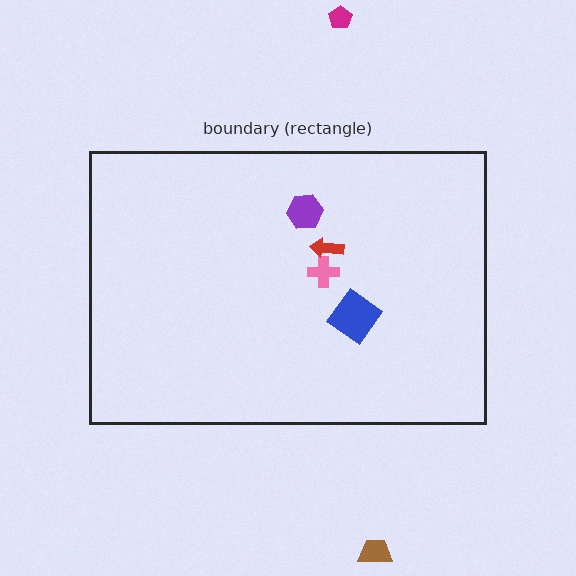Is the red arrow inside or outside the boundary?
Inside.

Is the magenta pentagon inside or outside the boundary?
Outside.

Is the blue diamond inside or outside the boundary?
Inside.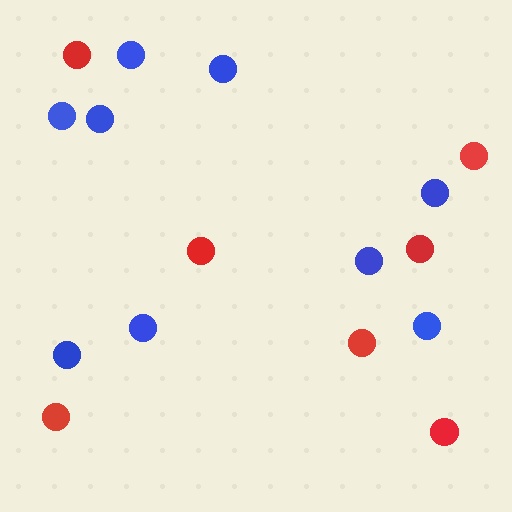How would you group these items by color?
There are 2 groups: one group of red circles (7) and one group of blue circles (9).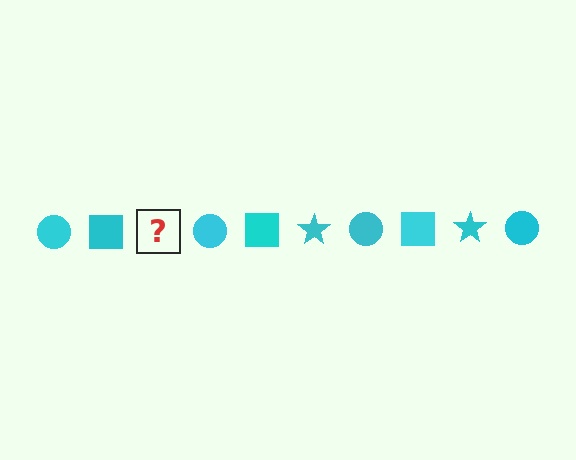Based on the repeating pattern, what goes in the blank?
The blank should be a cyan star.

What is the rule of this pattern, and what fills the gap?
The rule is that the pattern cycles through circle, square, star shapes in cyan. The gap should be filled with a cyan star.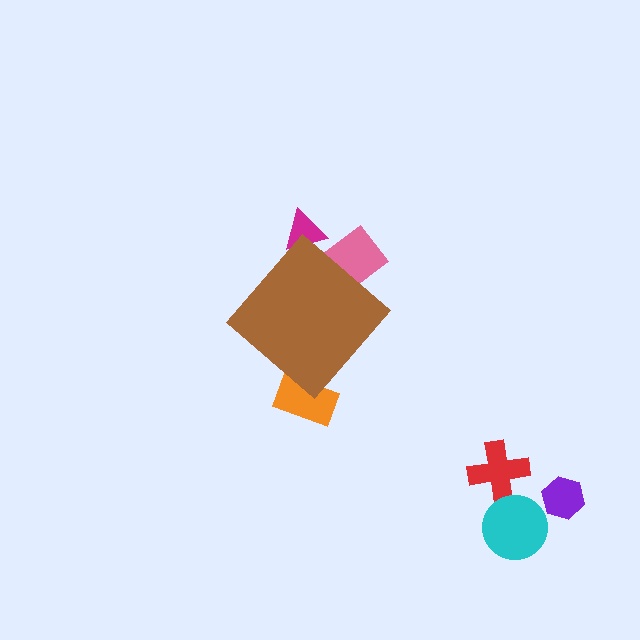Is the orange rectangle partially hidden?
Yes, the orange rectangle is partially hidden behind the brown diamond.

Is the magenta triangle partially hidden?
Yes, the magenta triangle is partially hidden behind the brown diamond.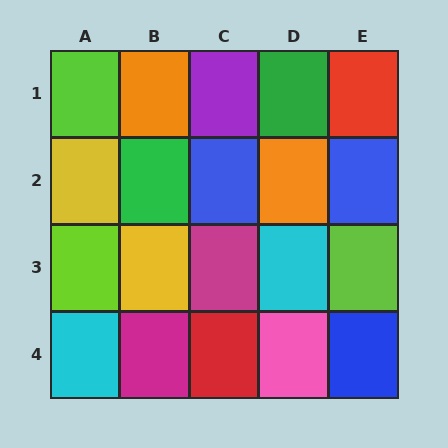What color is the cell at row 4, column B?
Magenta.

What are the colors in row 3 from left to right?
Lime, yellow, magenta, cyan, lime.